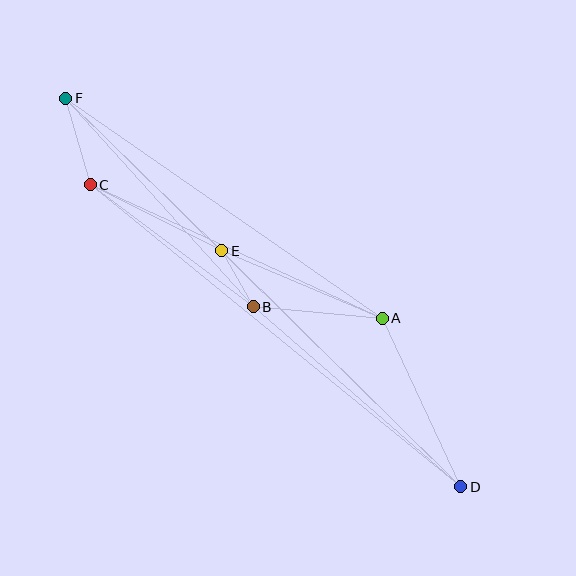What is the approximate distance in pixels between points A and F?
The distance between A and F is approximately 385 pixels.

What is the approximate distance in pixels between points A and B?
The distance between A and B is approximately 130 pixels.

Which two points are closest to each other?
Points B and E are closest to each other.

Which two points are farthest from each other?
Points D and F are farthest from each other.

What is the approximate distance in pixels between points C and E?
The distance between C and E is approximately 147 pixels.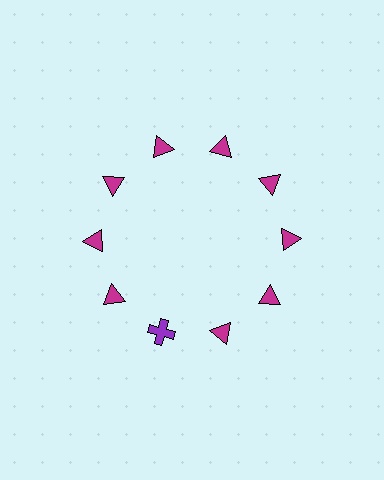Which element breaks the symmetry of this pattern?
The purple cross at roughly the 7 o'clock position breaks the symmetry. All other shapes are magenta triangles.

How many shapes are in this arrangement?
There are 10 shapes arranged in a ring pattern.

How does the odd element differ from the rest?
It differs in both color (purple instead of magenta) and shape (cross instead of triangle).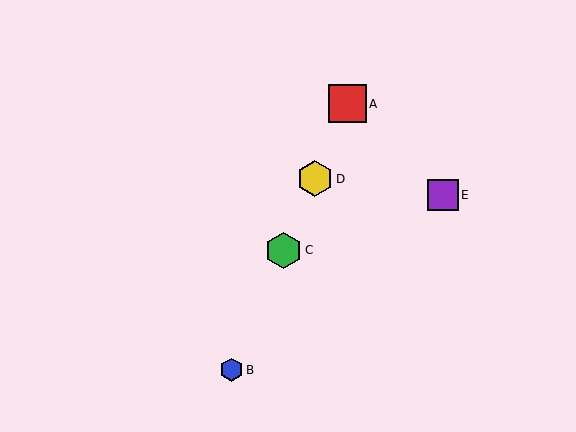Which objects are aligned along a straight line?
Objects A, B, C, D are aligned along a straight line.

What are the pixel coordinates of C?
Object C is at (284, 250).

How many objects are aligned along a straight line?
4 objects (A, B, C, D) are aligned along a straight line.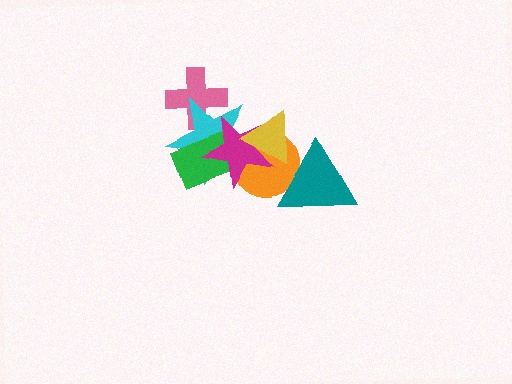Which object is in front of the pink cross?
The cyan star is in front of the pink cross.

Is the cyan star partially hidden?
Yes, it is partially covered by another shape.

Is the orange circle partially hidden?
Yes, it is partially covered by another shape.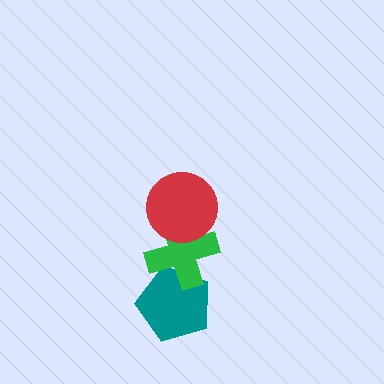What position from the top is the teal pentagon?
The teal pentagon is 3rd from the top.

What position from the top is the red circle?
The red circle is 1st from the top.